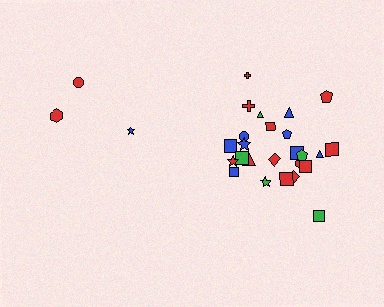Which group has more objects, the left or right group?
The right group.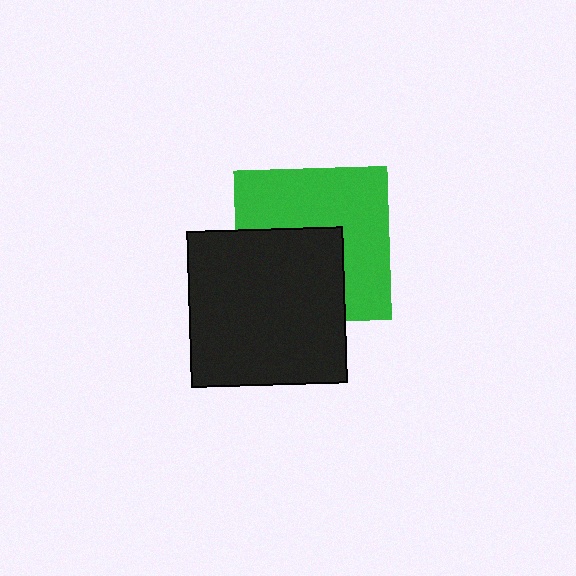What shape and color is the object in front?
The object in front is a black square.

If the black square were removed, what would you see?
You would see the complete green square.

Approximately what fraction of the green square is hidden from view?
Roughly 44% of the green square is hidden behind the black square.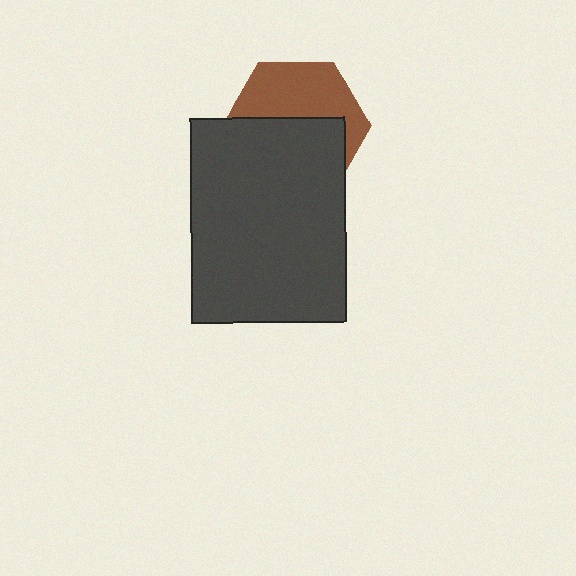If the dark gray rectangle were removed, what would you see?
You would see the complete brown hexagon.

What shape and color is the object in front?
The object in front is a dark gray rectangle.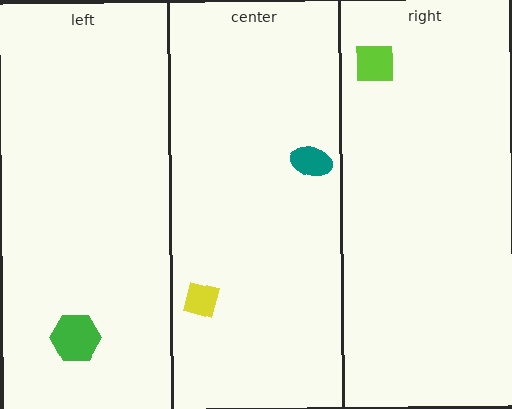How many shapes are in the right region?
1.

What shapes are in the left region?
The green hexagon.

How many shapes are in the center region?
2.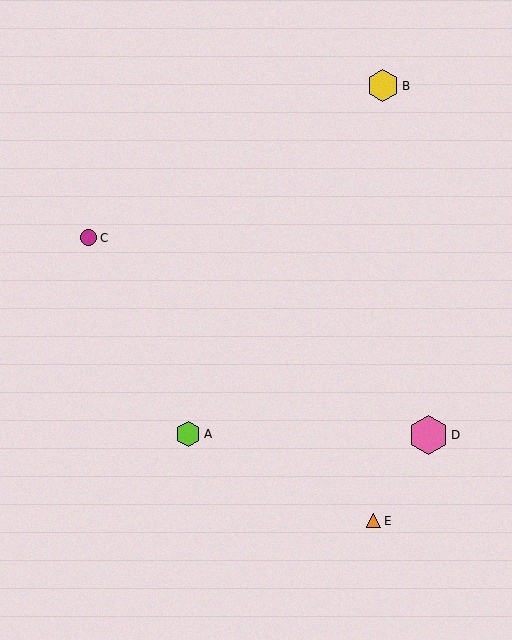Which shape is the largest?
The pink hexagon (labeled D) is the largest.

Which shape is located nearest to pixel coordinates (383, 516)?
The orange triangle (labeled E) at (373, 521) is nearest to that location.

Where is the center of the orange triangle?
The center of the orange triangle is at (373, 521).